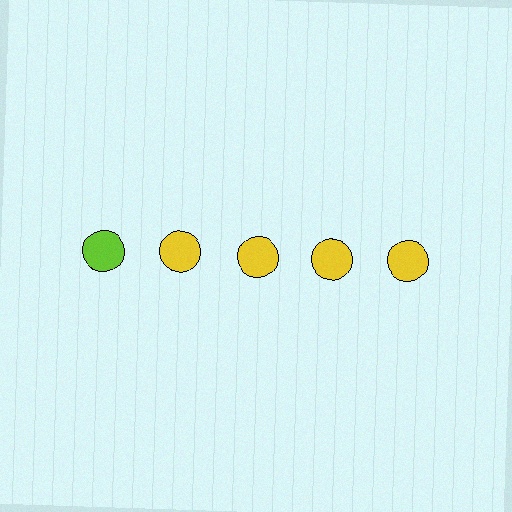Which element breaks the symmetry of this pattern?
The lime circle in the top row, leftmost column breaks the symmetry. All other shapes are yellow circles.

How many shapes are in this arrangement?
There are 5 shapes arranged in a grid pattern.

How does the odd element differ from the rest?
It has a different color: lime instead of yellow.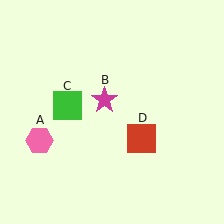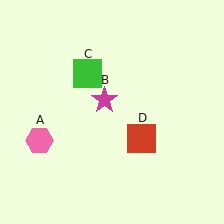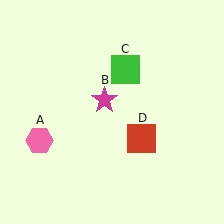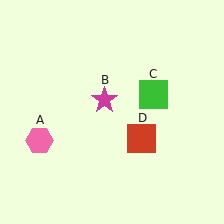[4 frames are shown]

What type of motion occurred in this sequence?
The green square (object C) rotated clockwise around the center of the scene.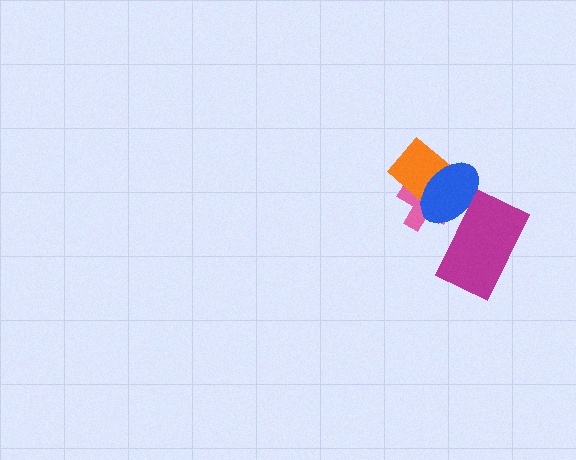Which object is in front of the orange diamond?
The blue ellipse is in front of the orange diamond.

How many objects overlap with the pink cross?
2 objects overlap with the pink cross.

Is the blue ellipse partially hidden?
Yes, it is partially covered by another shape.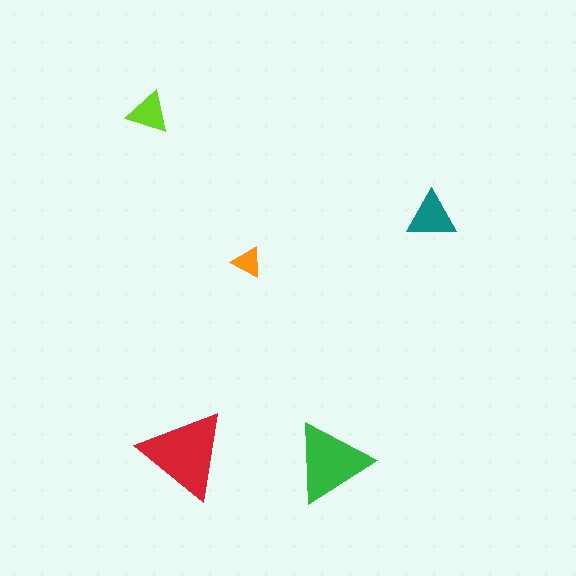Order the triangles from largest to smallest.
the red one, the green one, the teal one, the lime one, the orange one.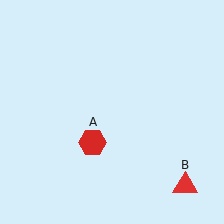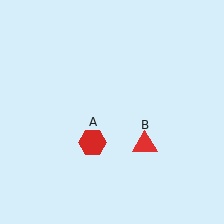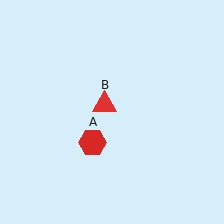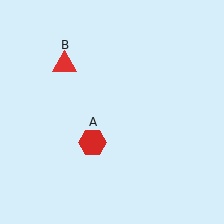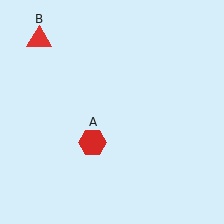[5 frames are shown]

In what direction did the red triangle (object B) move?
The red triangle (object B) moved up and to the left.